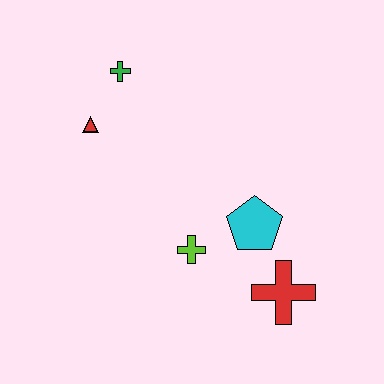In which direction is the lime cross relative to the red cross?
The lime cross is to the left of the red cross.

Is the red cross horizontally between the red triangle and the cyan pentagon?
No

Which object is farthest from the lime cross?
The green cross is farthest from the lime cross.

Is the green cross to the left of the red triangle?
No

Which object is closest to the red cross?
The cyan pentagon is closest to the red cross.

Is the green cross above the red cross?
Yes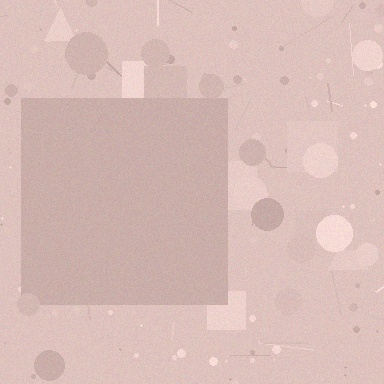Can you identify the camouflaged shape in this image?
The camouflaged shape is a square.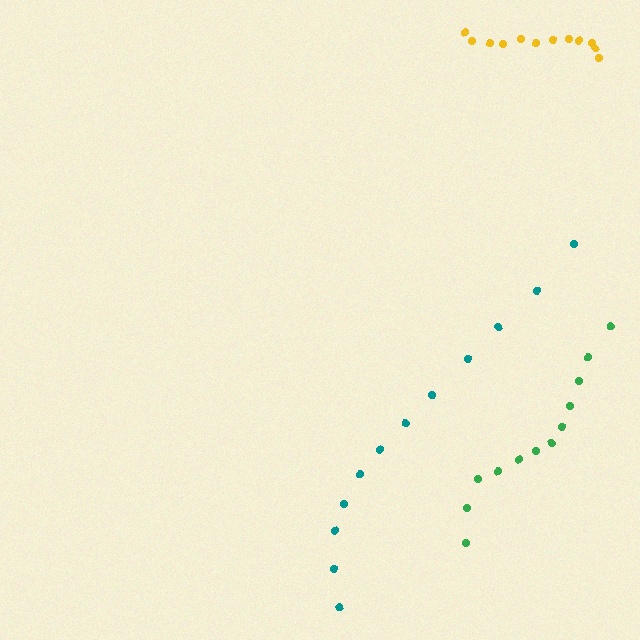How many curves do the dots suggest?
There are 3 distinct paths.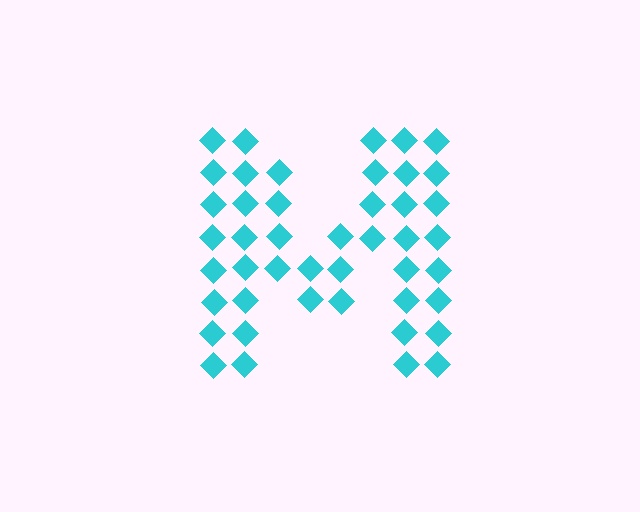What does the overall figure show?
The overall figure shows the letter M.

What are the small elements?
The small elements are diamonds.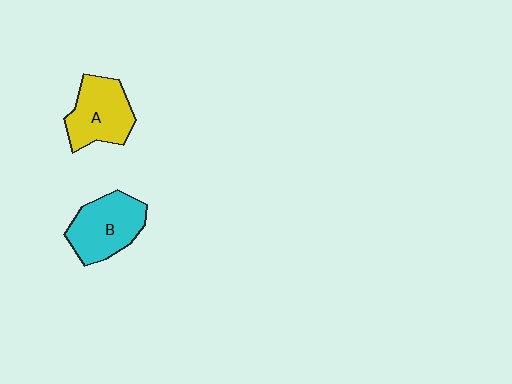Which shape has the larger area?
Shape B (cyan).